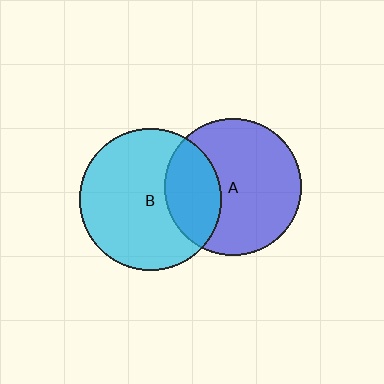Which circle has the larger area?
Circle B (cyan).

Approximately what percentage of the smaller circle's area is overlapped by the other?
Approximately 30%.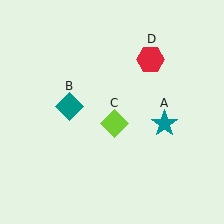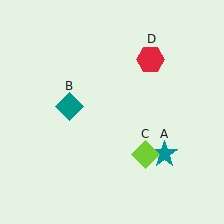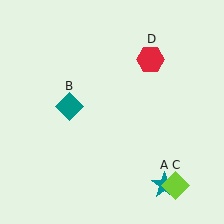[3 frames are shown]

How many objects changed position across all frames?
2 objects changed position: teal star (object A), lime diamond (object C).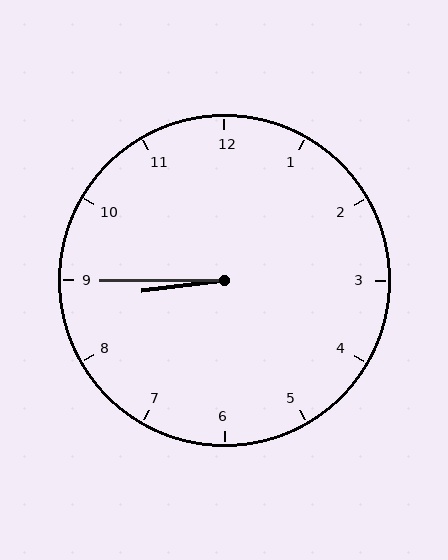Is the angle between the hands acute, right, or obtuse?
It is acute.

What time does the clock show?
8:45.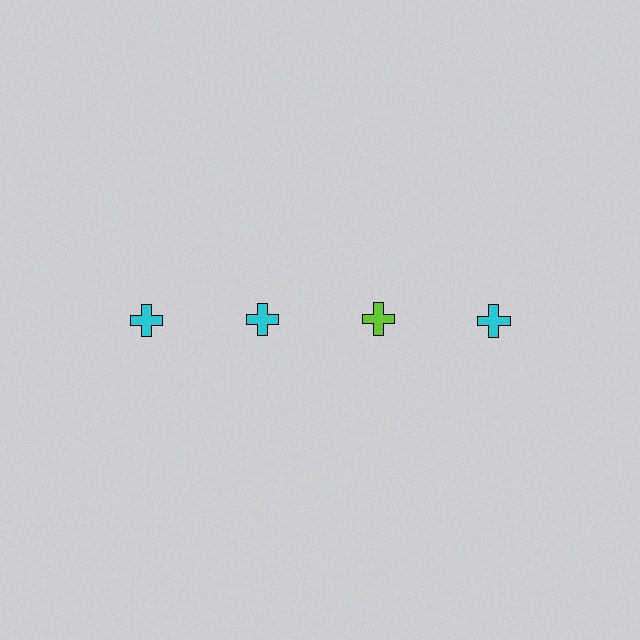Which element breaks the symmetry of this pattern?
The lime cross in the top row, center column breaks the symmetry. All other shapes are cyan crosses.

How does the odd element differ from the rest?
It has a different color: lime instead of cyan.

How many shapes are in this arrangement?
There are 4 shapes arranged in a grid pattern.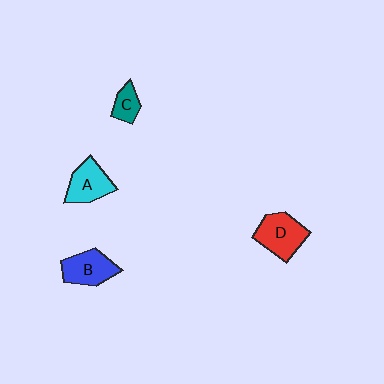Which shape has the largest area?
Shape D (red).